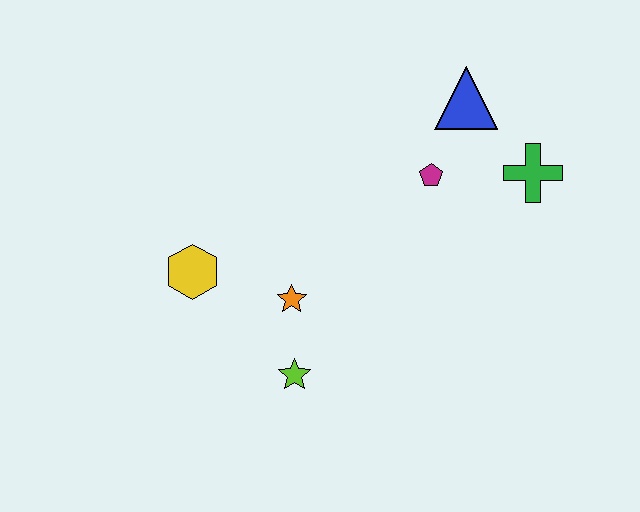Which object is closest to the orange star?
The lime star is closest to the orange star.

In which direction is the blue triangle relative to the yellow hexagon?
The blue triangle is to the right of the yellow hexagon.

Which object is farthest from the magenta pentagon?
The yellow hexagon is farthest from the magenta pentagon.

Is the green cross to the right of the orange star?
Yes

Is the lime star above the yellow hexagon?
No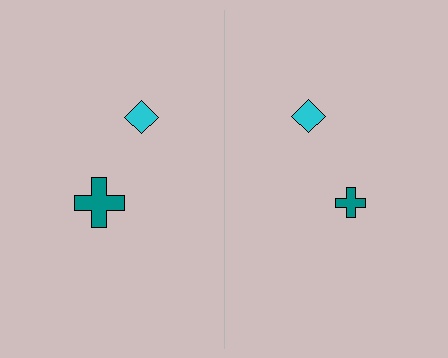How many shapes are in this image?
There are 4 shapes in this image.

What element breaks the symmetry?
The teal cross on the right side has a different size than its mirror counterpart.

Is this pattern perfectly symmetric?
No, the pattern is not perfectly symmetric. The teal cross on the right side has a different size than its mirror counterpart.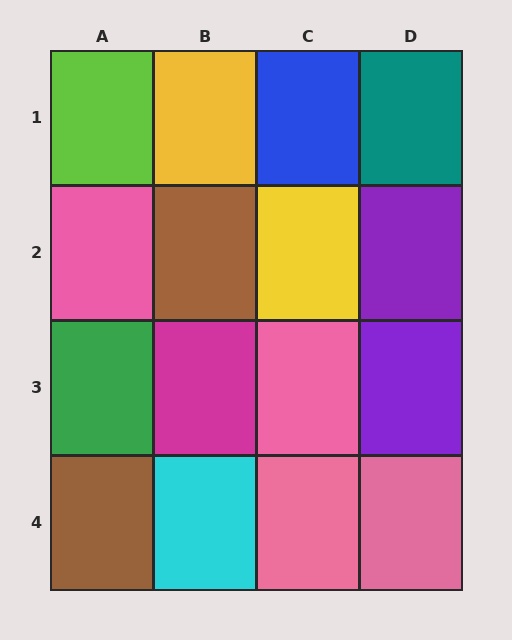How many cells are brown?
2 cells are brown.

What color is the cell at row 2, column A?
Pink.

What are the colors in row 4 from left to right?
Brown, cyan, pink, pink.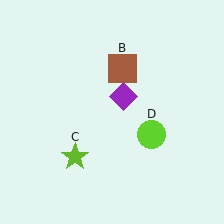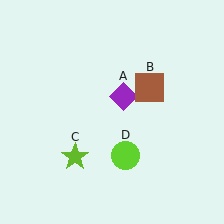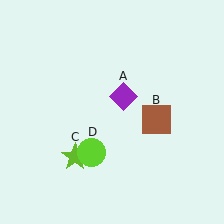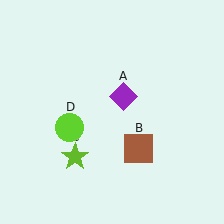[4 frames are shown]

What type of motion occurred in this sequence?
The brown square (object B), lime circle (object D) rotated clockwise around the center of the scene.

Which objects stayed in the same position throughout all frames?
Purple diamond (object A) and lime star (object C) remained stationary.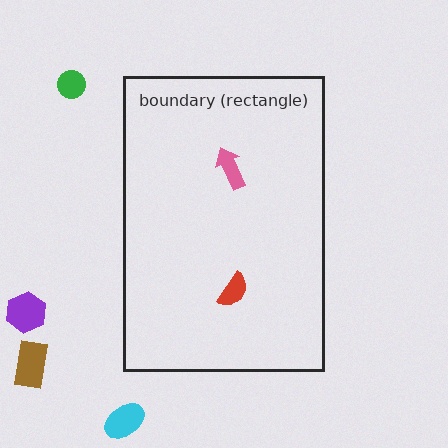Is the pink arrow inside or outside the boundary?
Inside.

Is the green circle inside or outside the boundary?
Outside.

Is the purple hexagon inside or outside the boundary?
Outside.